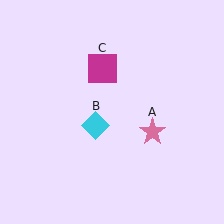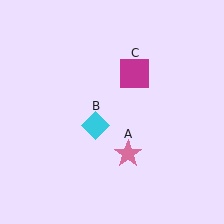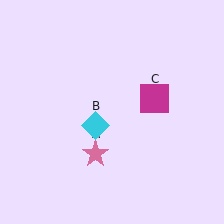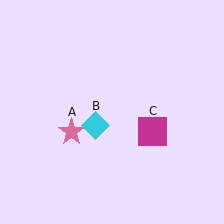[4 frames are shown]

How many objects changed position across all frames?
2 objects changed position: pink star (object A), magenta square (object C).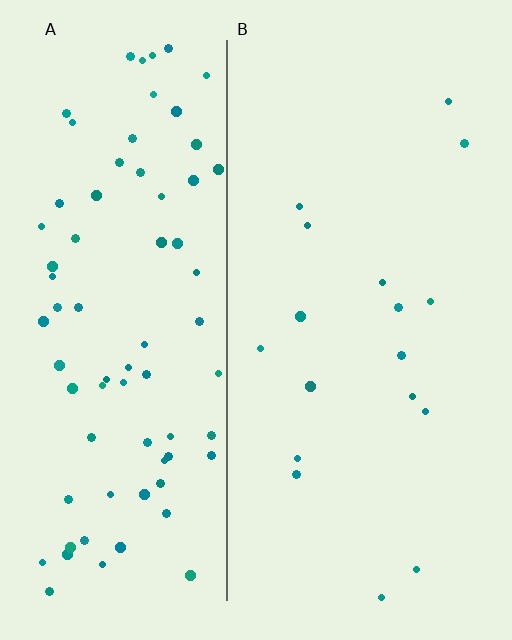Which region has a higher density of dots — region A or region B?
A (the left).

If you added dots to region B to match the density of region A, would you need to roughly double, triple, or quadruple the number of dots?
Approximately quadruple.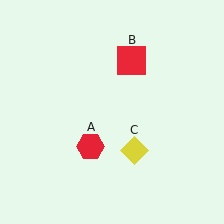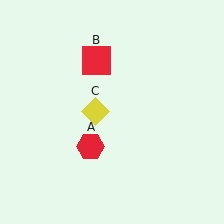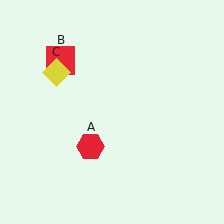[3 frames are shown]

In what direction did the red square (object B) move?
The red square (object B) moved left.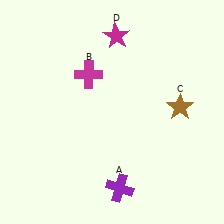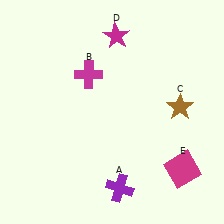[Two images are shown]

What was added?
A magenta square (E) was added in Image 2.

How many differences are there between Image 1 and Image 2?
There is 1 difference between the two images.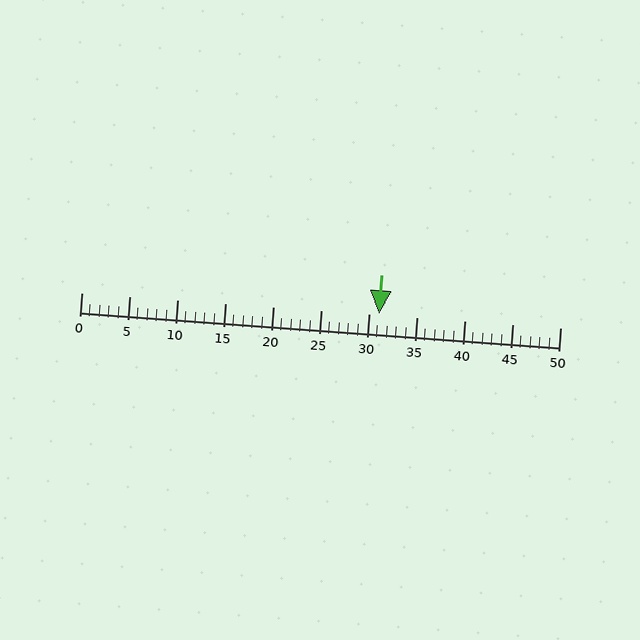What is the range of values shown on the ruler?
The ruler shows values from 0 to 50.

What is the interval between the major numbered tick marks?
The major tick marks are spaced 5 units apart.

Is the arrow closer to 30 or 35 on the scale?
The arrow is closer to 30.